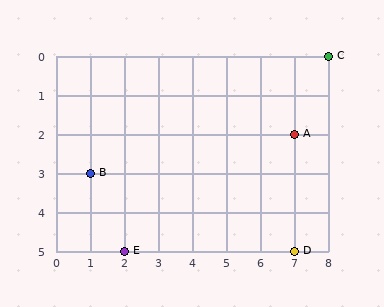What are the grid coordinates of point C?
Point C is at grid coordinates (8, 0).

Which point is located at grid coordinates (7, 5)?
Point D is at (7, 5).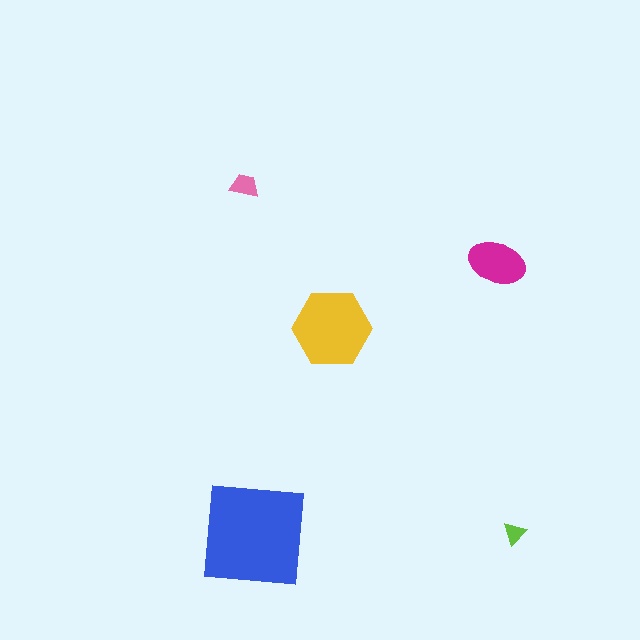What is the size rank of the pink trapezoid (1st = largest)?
4th.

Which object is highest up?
The pink trapezoid is topmost.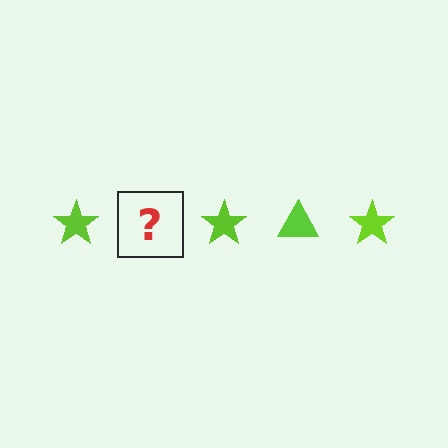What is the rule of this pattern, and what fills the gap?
The rule is that the pattern cycles through star, triangle shapes in lime. The gap should be filled with a lime triangle.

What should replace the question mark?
The question mark should be replaced with a lime triangle.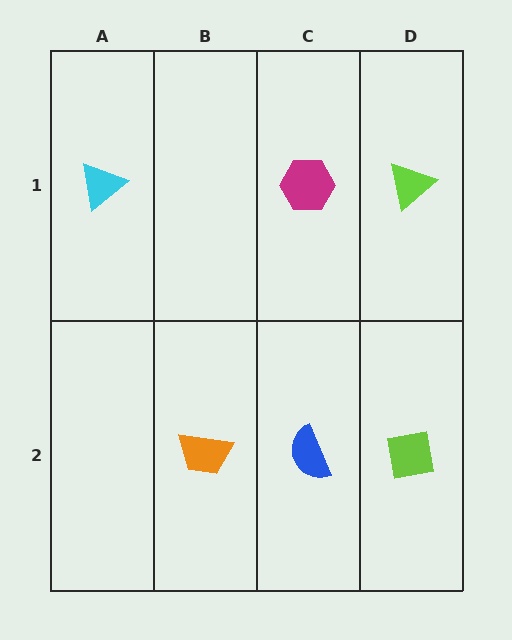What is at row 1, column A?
A cyan triangle.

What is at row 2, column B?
An orange trapezoid.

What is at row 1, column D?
A lime triangle.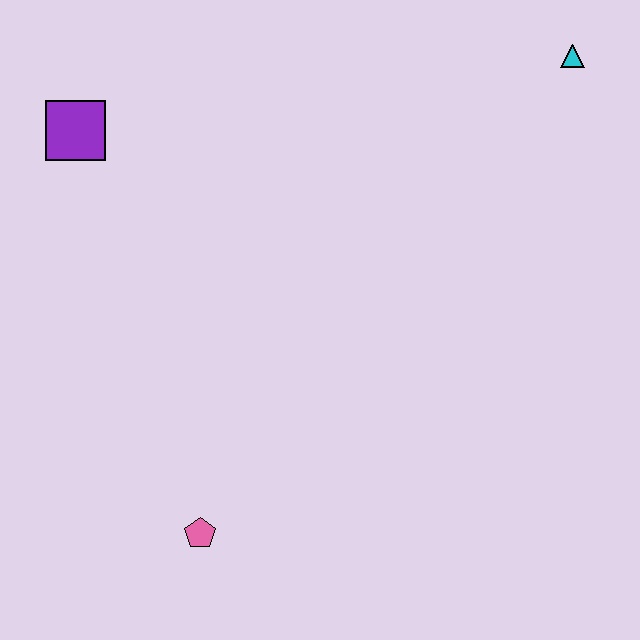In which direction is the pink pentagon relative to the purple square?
The pink pentagon is below the purple square.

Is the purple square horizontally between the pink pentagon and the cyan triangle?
No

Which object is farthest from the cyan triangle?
The pink pentagon is farthest from the cyan triangle.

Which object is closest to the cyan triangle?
The purple square is closest to the cyan triangle.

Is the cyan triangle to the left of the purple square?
No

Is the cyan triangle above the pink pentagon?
Yes